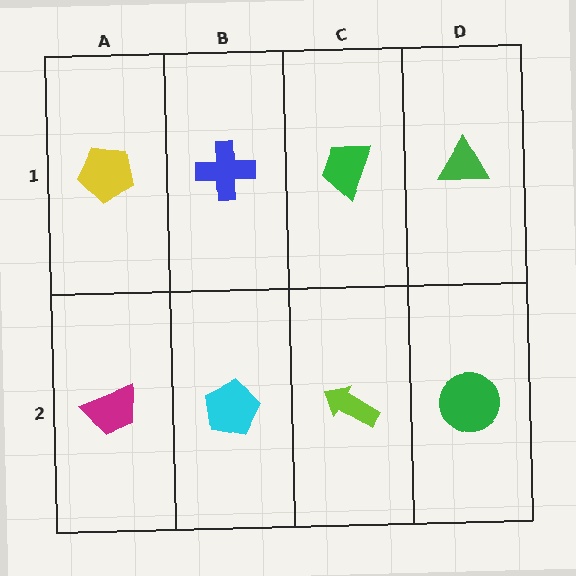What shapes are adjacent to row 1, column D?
A green circle (row 2, column D), a green trapezoid (row 1, column C).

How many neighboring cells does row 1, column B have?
3.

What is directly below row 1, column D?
A green circle.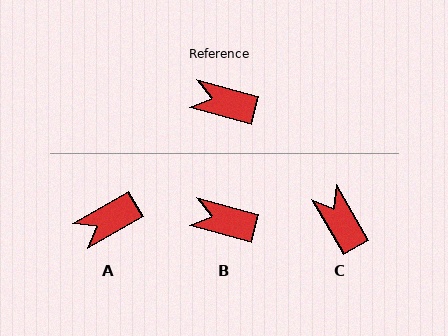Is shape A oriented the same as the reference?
No, it is off by about 44 degrees.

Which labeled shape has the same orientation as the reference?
B.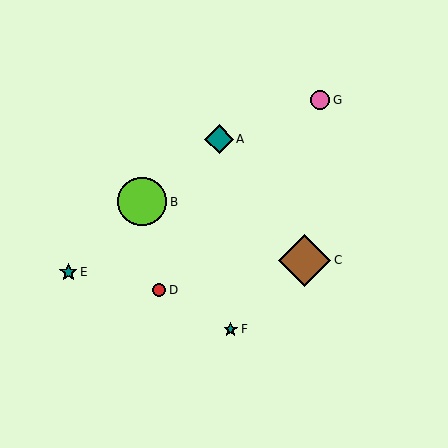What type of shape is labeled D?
Shape D is a red circle.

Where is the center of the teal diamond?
The center of the teal diamond is at (219, 139).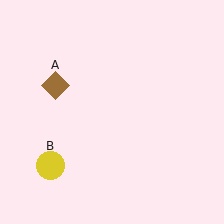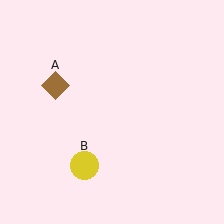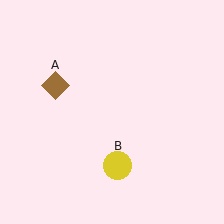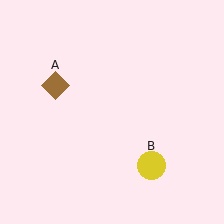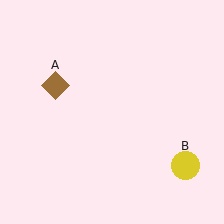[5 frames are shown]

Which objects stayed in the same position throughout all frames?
Brown diamond (object A) remained stationary.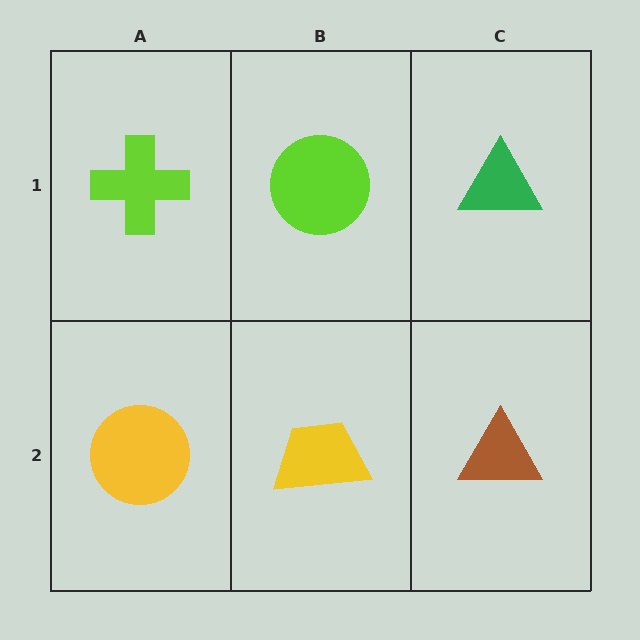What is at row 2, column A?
A yellow circle.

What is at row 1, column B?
A lime circle.